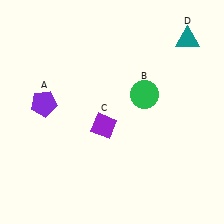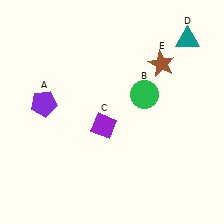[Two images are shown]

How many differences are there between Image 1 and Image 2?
There is 1 difference between the two images.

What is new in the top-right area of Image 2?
A brown star (E) was added in the top-right area of Image 2.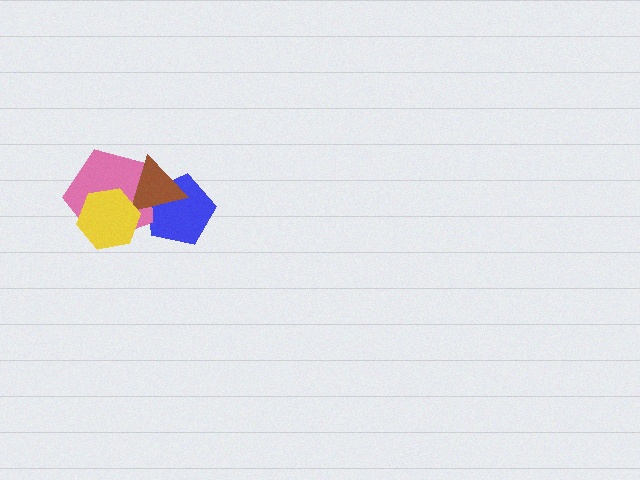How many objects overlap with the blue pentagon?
2 objects overlap with the blue pentagon.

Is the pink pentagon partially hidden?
Yes, it is partially covered by another shape.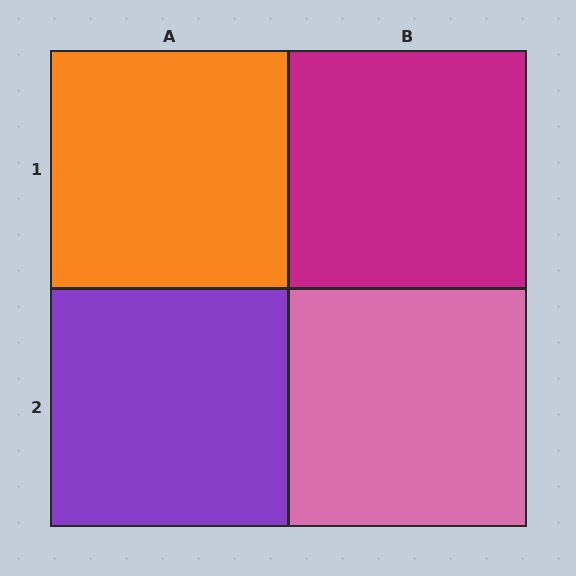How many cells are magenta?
1 cell is magenta.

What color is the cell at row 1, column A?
Orange.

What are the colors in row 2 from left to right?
Purple, pink.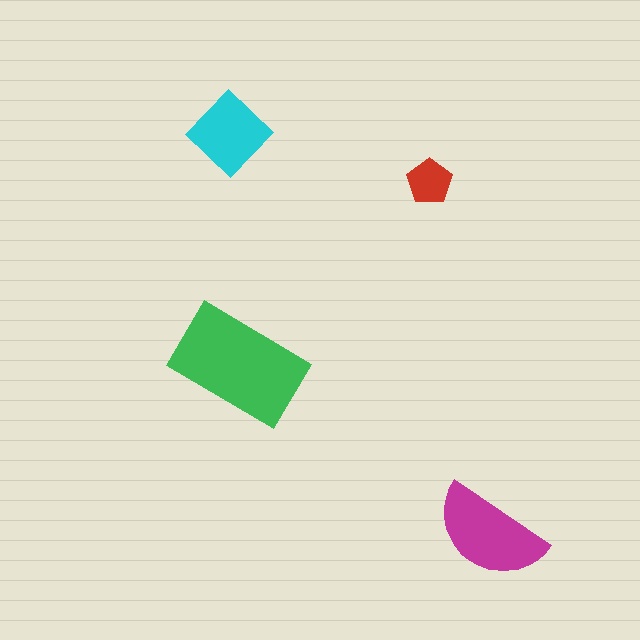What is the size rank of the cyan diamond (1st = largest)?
3rd.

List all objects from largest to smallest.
The green rectangle, the magenta semicircle, the cyan diamond, the red pentagon.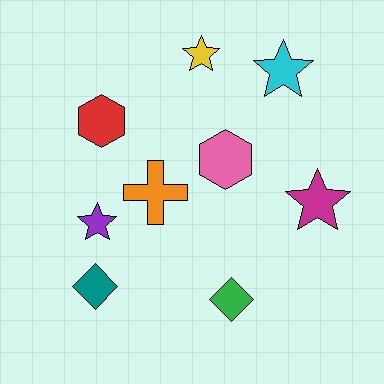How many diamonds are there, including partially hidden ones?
There are 2 diamonds.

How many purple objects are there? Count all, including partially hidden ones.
There is 1 purple object.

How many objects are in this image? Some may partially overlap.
There are 9 objects.